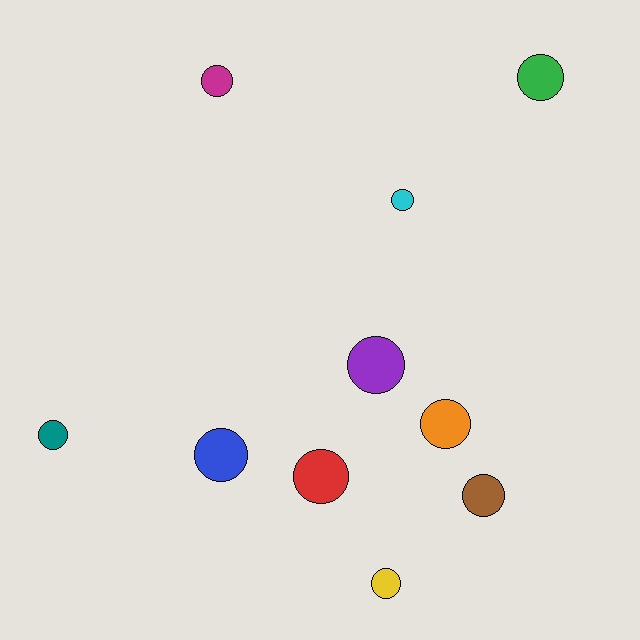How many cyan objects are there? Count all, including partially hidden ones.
There is 1 cyan object.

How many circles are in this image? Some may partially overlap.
There are 10 circles.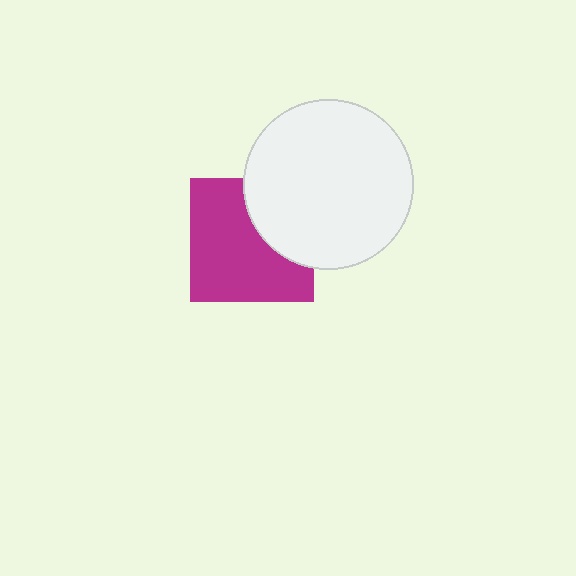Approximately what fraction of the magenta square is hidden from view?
Roughly 32% of the magenta square is hidden behind the white circle.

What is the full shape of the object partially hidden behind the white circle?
The partially hidden object is a magenta square.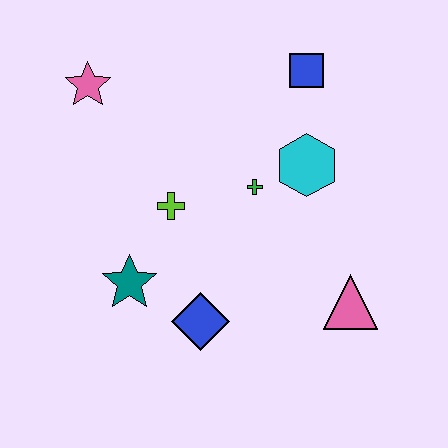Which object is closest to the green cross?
The cyan hexagon is closest to the green cross.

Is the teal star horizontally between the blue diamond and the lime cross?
No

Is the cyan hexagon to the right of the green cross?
Yes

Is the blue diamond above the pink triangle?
No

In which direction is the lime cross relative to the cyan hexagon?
The lime cross is to the left of the cyan hexagon.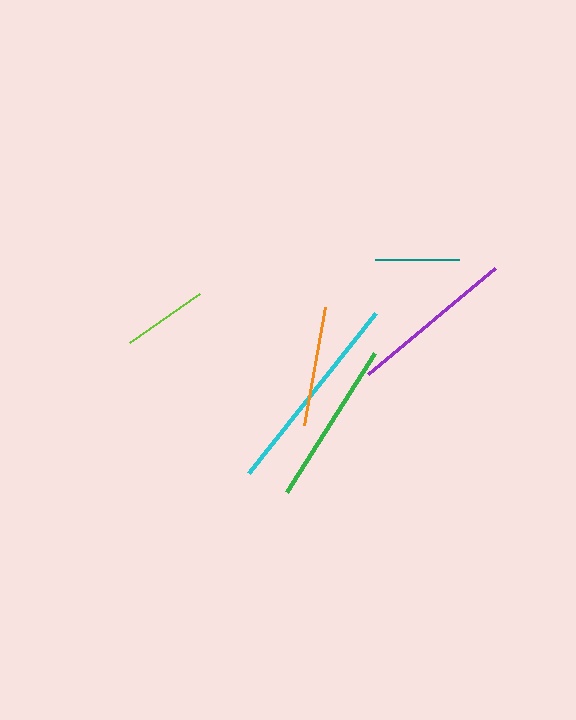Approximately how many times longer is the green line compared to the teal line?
The green line is approximately 2.0 times the length of the teal line.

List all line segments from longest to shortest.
From longest to shortest: cyan, green, purple, orange, lime, teal.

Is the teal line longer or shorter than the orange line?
The orange line is longer than the teal line.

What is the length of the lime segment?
The lime segment is approximately 85 pixels long.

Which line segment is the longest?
The cyan line is the longest at approximately 204 pixels.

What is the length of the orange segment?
The orange segment is approximately 119 pixels long.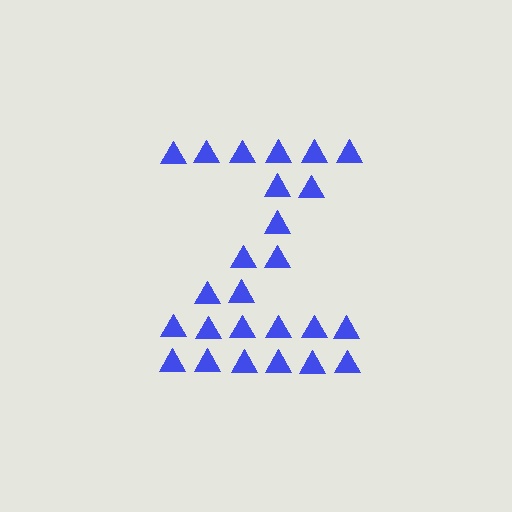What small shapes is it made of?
It is made of small triangles.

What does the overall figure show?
The overall figure shows the letter Z.